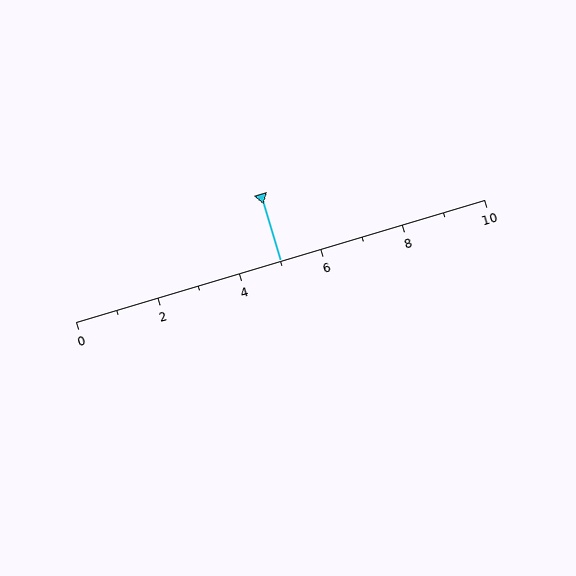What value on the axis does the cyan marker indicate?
The marker indicates approximately 5.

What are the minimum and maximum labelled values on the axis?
The axis runs from 0 to 10.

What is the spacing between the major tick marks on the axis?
The major ticks are spaced 2 apart.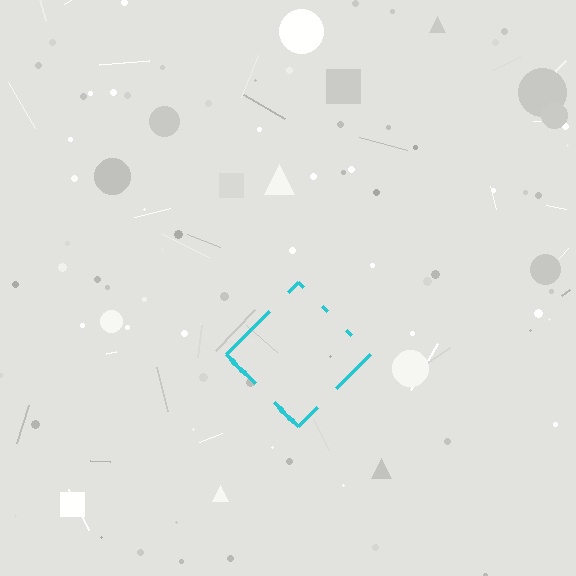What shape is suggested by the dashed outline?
The dashed outline suggests a diamond.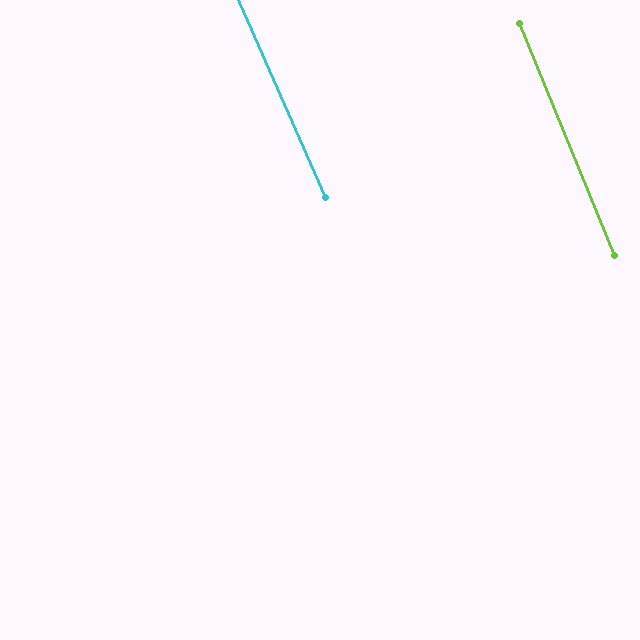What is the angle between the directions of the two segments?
Approximately 1 degree.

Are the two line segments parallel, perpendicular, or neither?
Parallel — their directions differ by only 1.4°.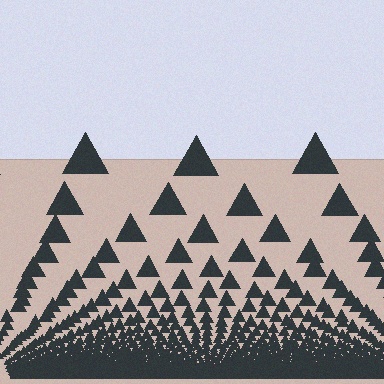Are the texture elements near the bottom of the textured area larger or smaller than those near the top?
Smaller. The gradient is inverted — elements near the bottom are smaller and denser.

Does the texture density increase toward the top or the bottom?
Density increases toward the bottom.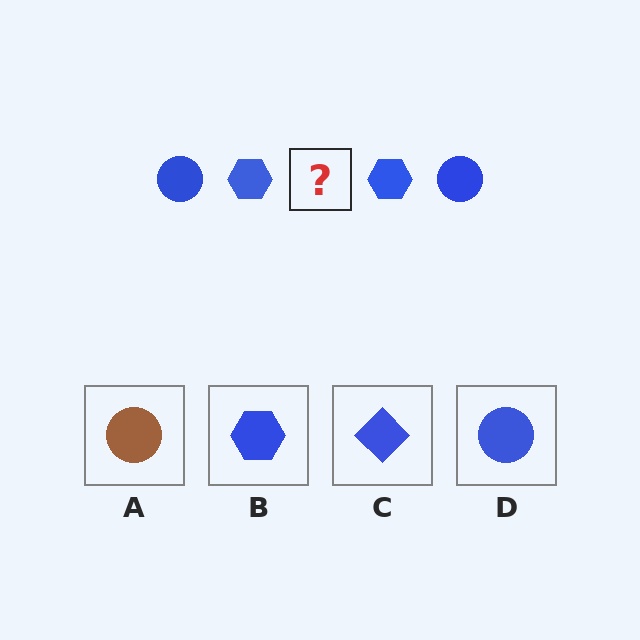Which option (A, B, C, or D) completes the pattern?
D.